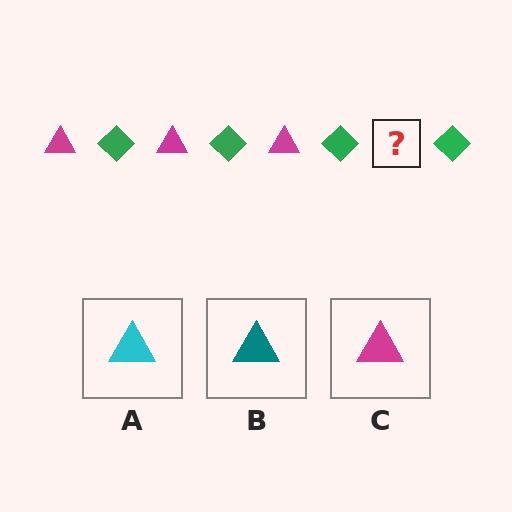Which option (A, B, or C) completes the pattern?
C.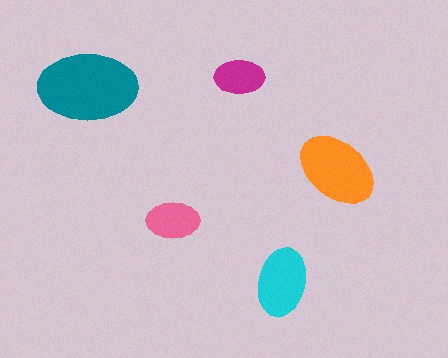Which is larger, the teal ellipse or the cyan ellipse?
The teal one.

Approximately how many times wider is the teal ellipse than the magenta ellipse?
About 2 times wider.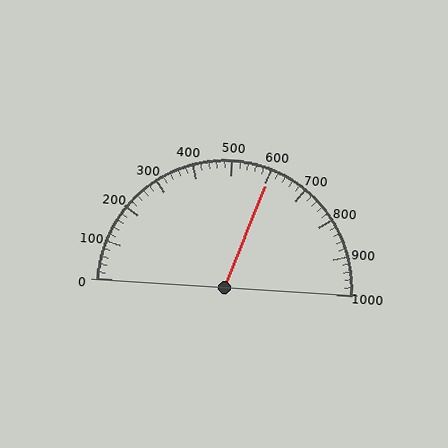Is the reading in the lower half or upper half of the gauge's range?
The reading is in the upper half of the range (0 to 1000).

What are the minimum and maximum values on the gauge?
The gauge ranges from 0 to 1000.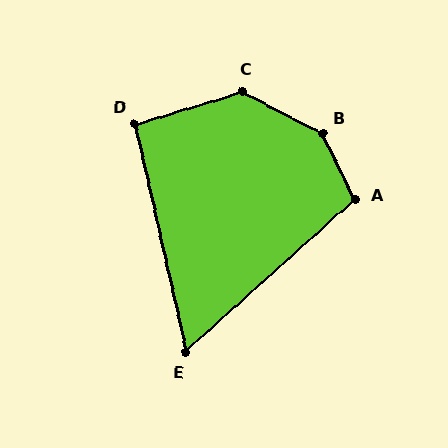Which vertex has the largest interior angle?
B, at approximately 144 degrees.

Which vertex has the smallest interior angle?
E, at approximately 61 degrees.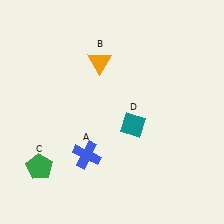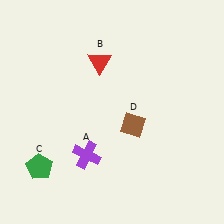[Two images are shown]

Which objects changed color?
A changed from blue to purple. B changed from orange to red. D changed from teal to brown.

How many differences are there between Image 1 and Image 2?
There are 3 differences between the two images.